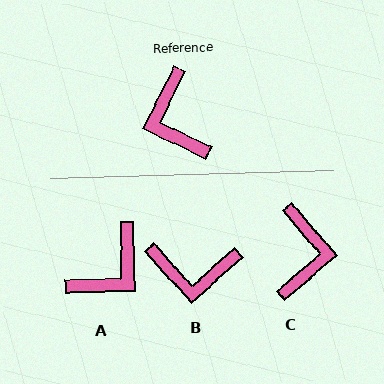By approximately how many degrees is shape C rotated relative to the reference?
Approximately 157 degrees counter-clockwise.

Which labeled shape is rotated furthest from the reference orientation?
C, about 157 degrees away.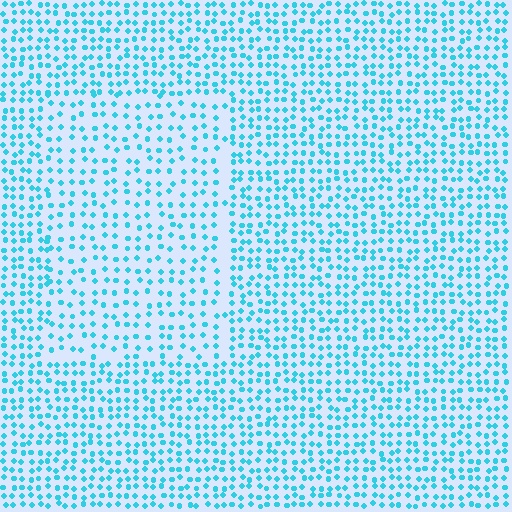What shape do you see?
I see a rectangle.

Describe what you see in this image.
The image contains small cyan elements arranged at two different densities. A rectangle-shaped region is visible where the elements are less densely packed than the surrounding area.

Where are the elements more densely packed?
The elements are more densely packed outside the rectangle boundary.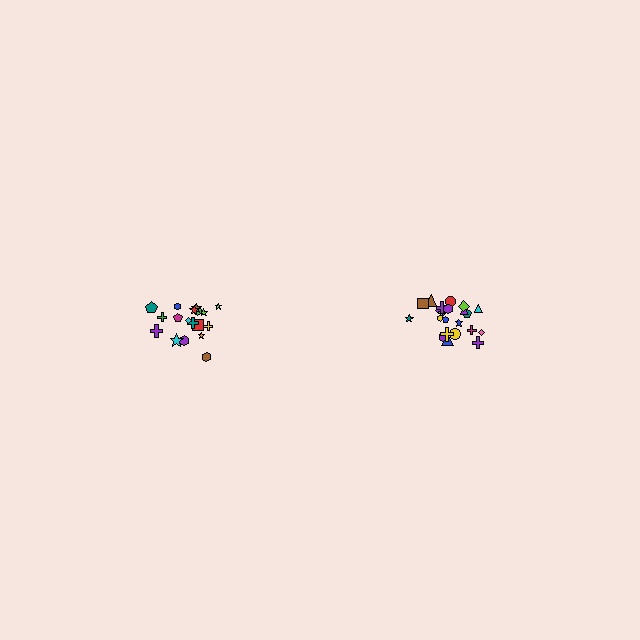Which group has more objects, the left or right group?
The right group.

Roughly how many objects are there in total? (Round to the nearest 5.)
Roughly 40 objects in total.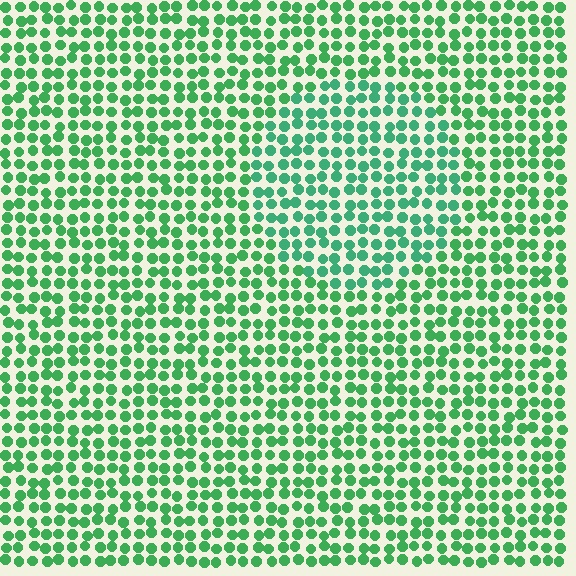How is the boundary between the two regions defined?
The boundary is defined purely by a slight shift in hue (about 18 degrees). Spacing, size, and orientation are identical on both sides.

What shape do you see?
I see a circle.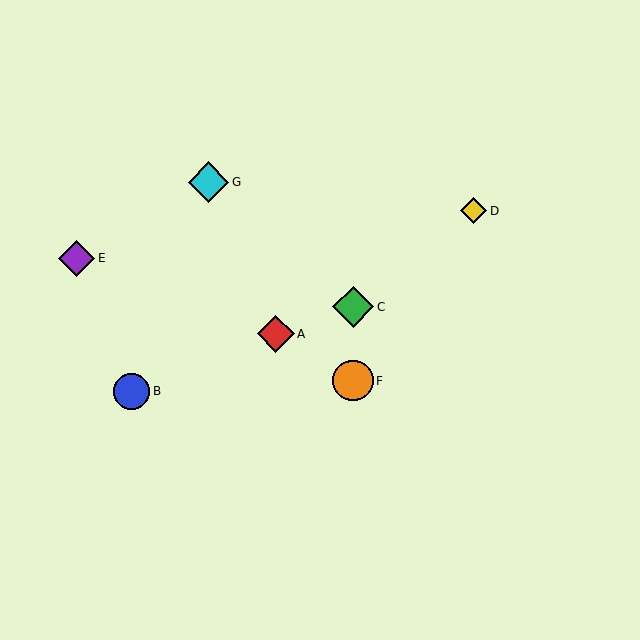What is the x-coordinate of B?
Object B is at x≈132.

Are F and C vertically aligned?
Yes, both are at x≈353.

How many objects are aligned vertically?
2 objects (C, F) are aligned vertically.